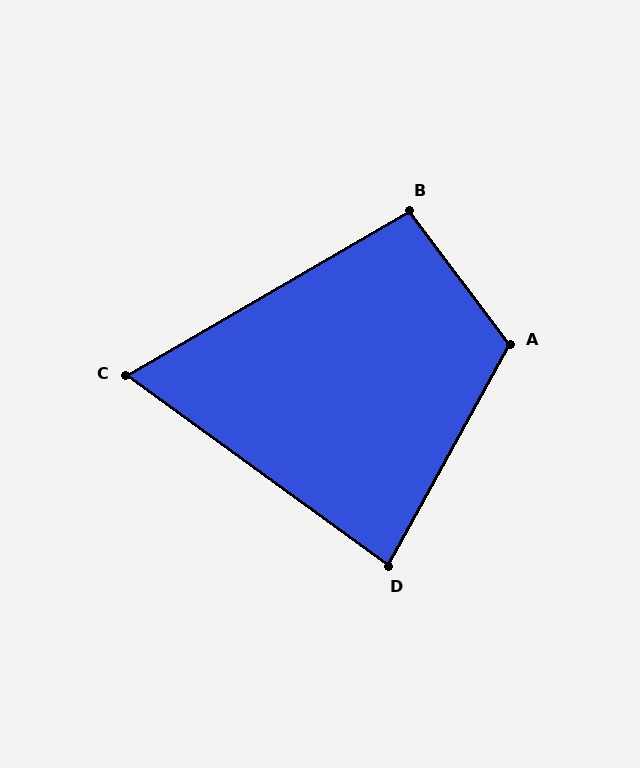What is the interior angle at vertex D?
Approximately 83 degrees (acute).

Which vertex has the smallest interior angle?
C, at approximately 66 degrees.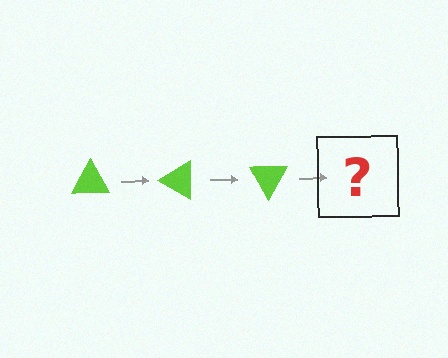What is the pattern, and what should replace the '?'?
The pattern is that the triangle rotates 30 degrees each step. The '?' should be a lime triangle rotated 90 degrees.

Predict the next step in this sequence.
The next step is a lime triangle rotated 90 degrees.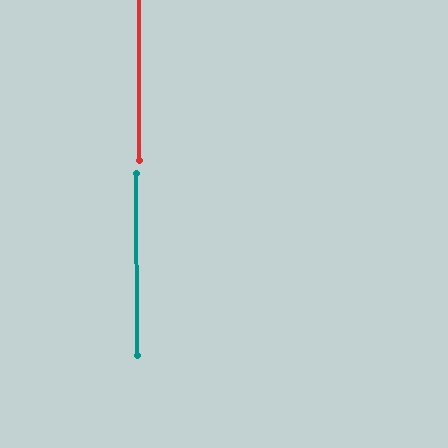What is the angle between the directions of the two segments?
Approximately 0 degrees.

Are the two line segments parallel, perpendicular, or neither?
Parallel — their directions differ by only 0.5°.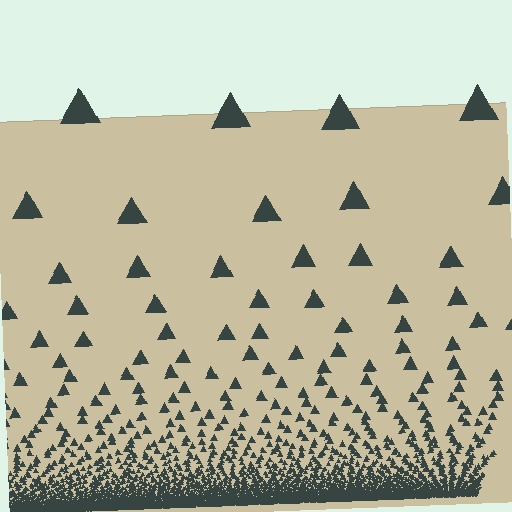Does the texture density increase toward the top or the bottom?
Density increases toward the bottom.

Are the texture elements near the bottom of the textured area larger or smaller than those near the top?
Smaller. The gradient is inverted — elements near the bottom are smaller and denser.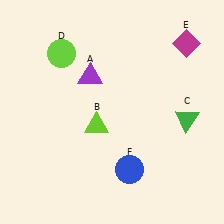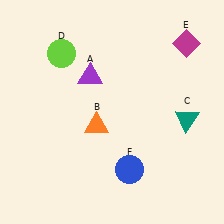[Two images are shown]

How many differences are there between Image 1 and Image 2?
There are 2 differences between the two images.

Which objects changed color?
B changed from lime to orange. C changed from green to teal.